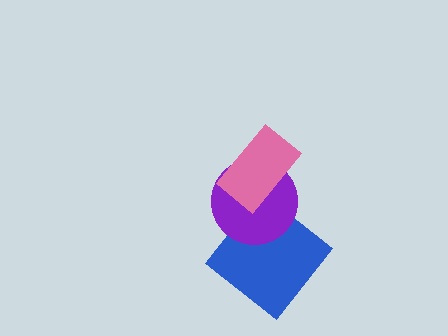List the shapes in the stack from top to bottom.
From top to bottom: the pink rectangle, the purple circle, the blue diamond.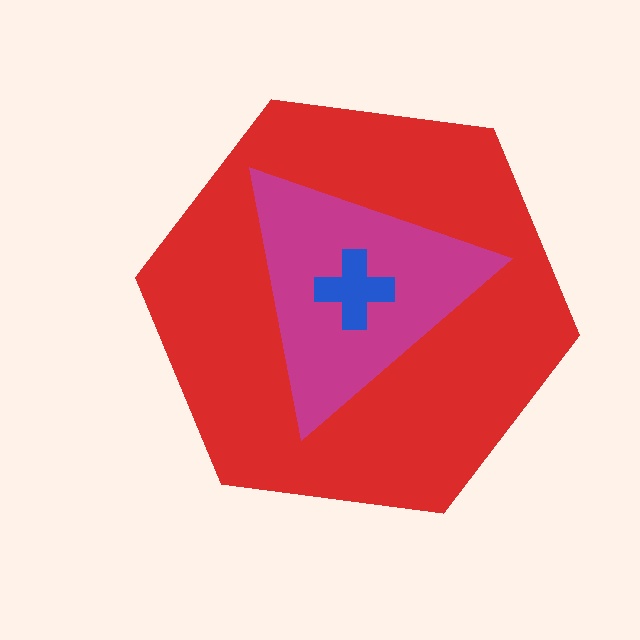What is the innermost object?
The blue cross.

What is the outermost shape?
The red hexagon.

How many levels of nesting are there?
3.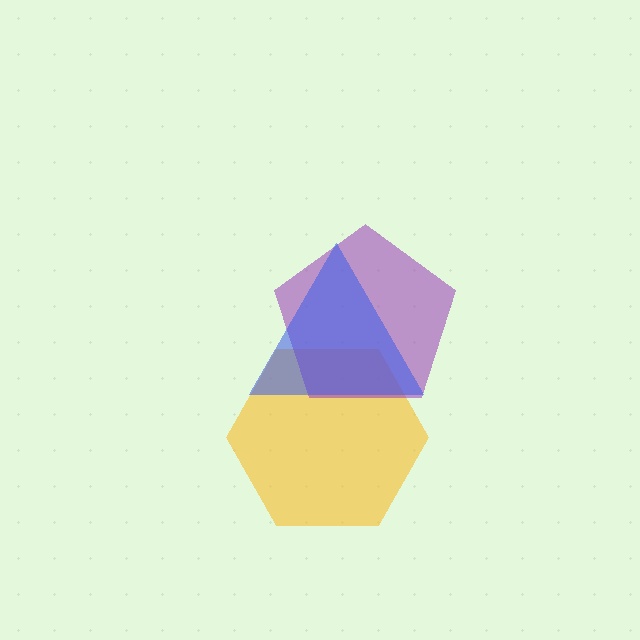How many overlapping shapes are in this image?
There are 3 overlapping shapes in the image.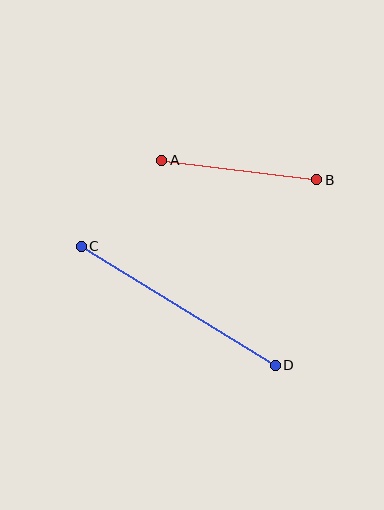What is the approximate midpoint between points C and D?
The midpoint is at approximately (178, 306) pixels.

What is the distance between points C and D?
The distance is approximately 228 pixels.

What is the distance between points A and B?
The distance is approximately 156 pixels.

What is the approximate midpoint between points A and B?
The midpoint is at approximately (239, 170) pixels.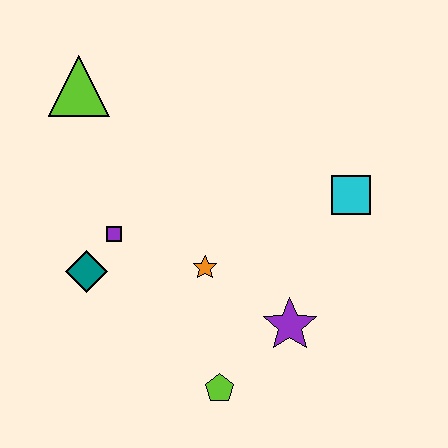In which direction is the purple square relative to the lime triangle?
The purple square is below the lime triangle.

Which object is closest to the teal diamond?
The purple square is closest to the teal diamond.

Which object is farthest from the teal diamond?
The cyan square is farthest from the teal diamond.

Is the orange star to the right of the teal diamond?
Yes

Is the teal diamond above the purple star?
Yes